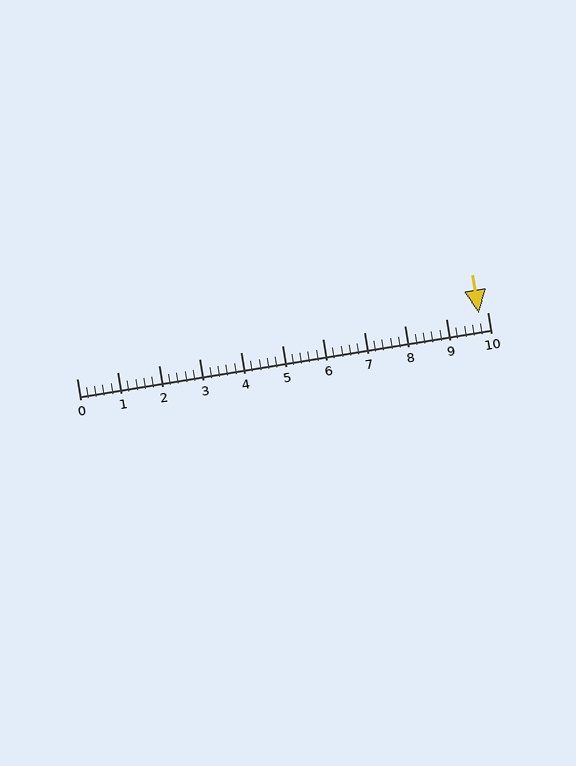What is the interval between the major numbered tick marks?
The major tick marks are spaced 1 units apart.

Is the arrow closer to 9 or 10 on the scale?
The arrow is closer to 10.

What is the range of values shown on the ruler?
The ruler shows values from 0 to 10.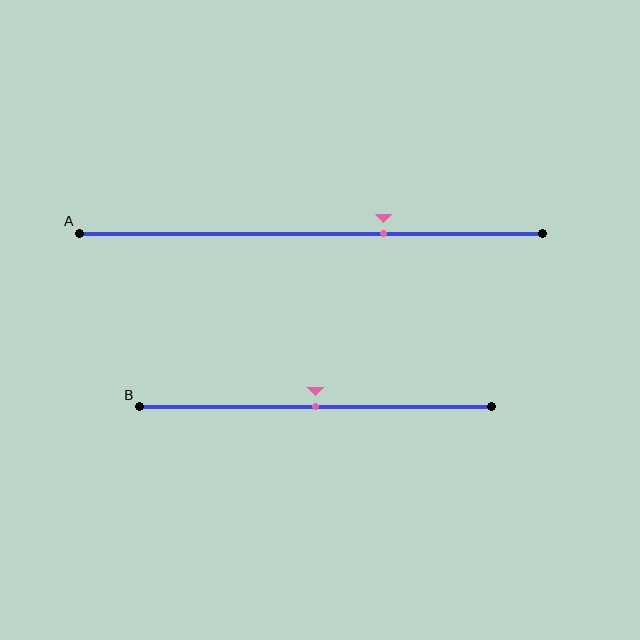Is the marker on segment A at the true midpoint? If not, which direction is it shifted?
No, the marker on segment A is shifted to the right by about 16% of the segment length.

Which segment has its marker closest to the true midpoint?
Segment B has its marker closest to the true midpoint.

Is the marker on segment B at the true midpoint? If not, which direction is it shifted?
Yes, the marker on segment B is at the true midpoint.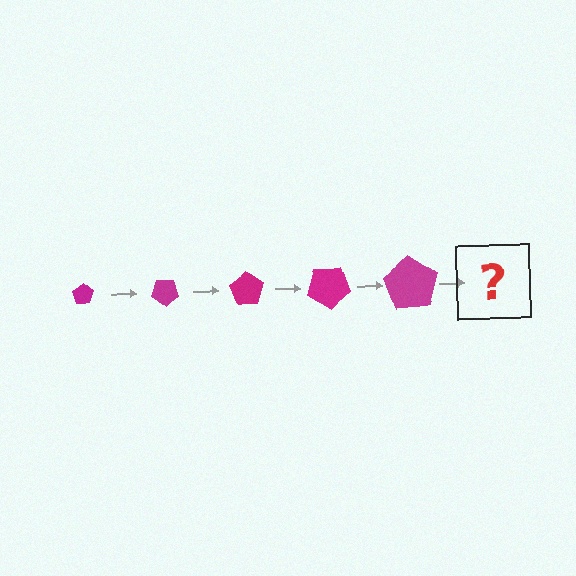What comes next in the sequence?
The next element should be a pentagon, larger than the previous one and rotated 175 degrees from the start.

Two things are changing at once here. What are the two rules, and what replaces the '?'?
The two rules are that the pentagon grows larger each step and it rotates 35 degrees each step. The '?' should be a pentagon, larger than the previous one and rotated 175 degrees from the start.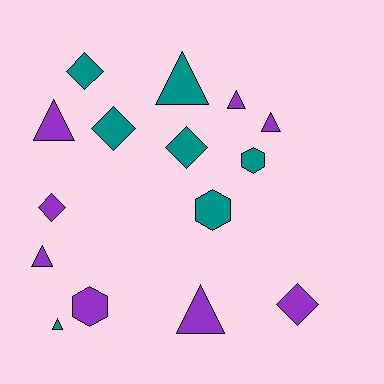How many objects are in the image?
There are 15 objects.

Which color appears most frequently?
Purple, with 8 objects.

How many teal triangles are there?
There are 2 teal triangles.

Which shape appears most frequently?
Triangle, with 7 objects.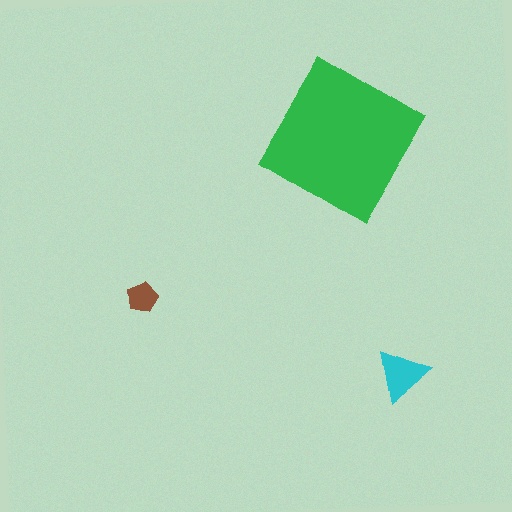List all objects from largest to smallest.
The green diamond, the cyan triangle, the brown pentagon.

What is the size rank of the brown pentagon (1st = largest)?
3rd.